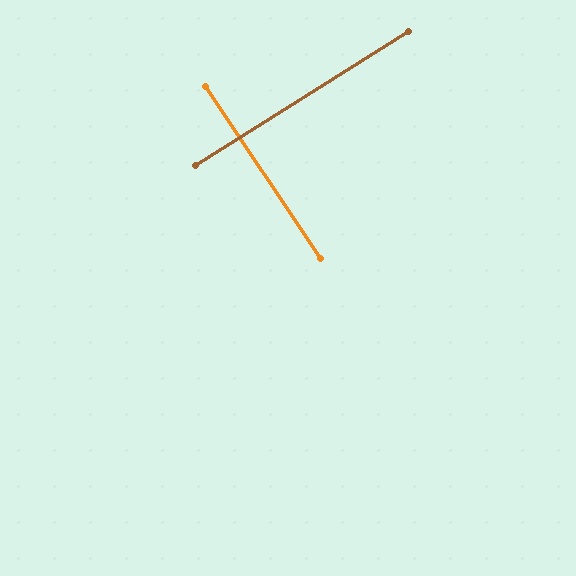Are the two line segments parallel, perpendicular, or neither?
Perpendicular — they meet at approximately 88°.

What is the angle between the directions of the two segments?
Approximately 88 degrees.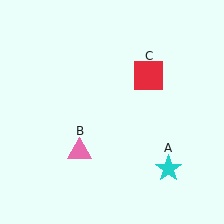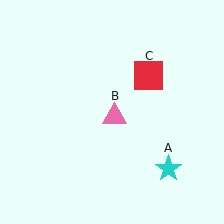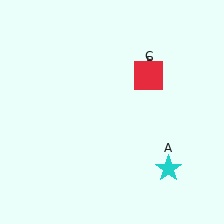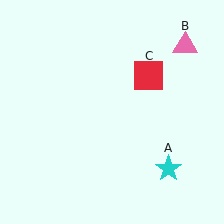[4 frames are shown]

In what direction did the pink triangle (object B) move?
The pink triangle (object B) moved up and to the right.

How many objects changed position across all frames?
1 object changed position: pink triangle (object B).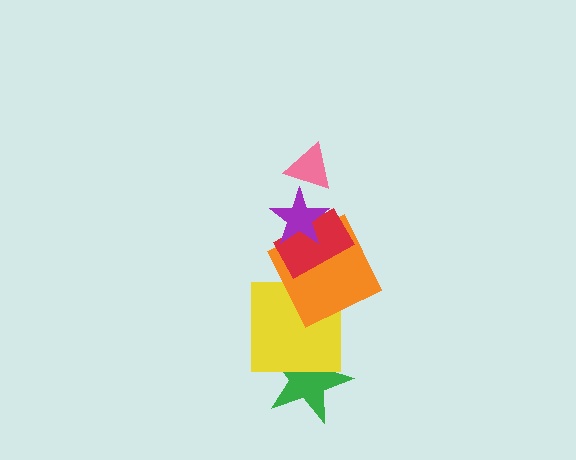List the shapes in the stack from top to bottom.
From top to bottom: the pink triangle, the purple star, the red rectangle, the orange square, the yellow square, the green star.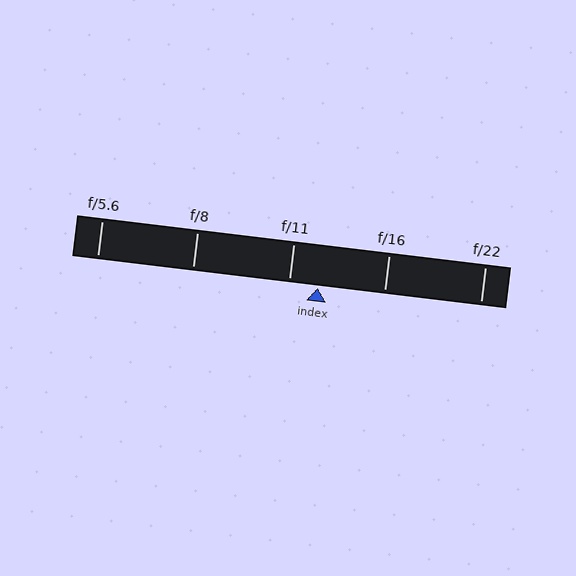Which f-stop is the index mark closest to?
The index mark is closest to f/11.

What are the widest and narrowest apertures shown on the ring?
The widest aperture shown is f/5.6 and the narrowest is f/22.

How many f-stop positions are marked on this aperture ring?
There are 5 f-stop positions marked.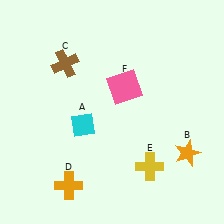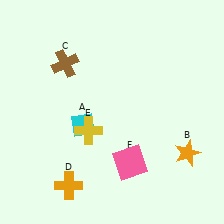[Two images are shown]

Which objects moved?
The objects that moved are: the yellow cross (E), the pink square (F).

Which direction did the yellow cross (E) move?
The yellow cross (E) moved left.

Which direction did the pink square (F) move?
The pink square (F) moved down.